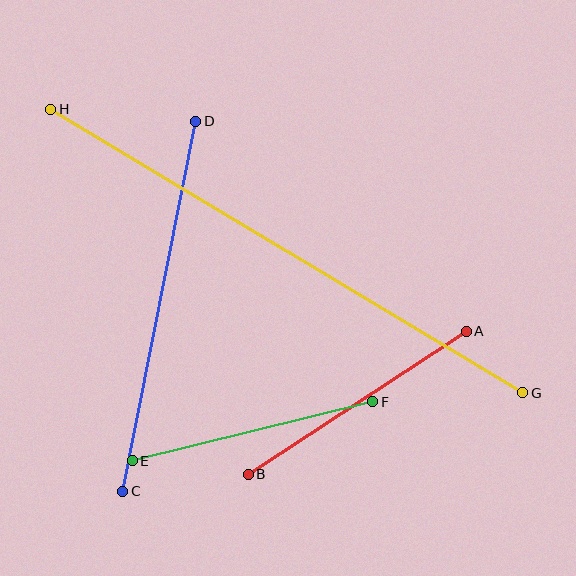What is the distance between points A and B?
The distance is approximately 261 pixels.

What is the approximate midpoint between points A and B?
The midpoint is at approximately (357, 403) pixels.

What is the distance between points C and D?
The distance is approximately 377 pixels.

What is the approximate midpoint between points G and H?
The midpoint is at approximately (287, 251) pixels.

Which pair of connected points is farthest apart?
Points G and H are farthest apart.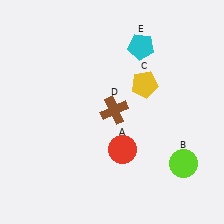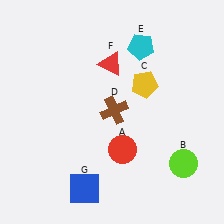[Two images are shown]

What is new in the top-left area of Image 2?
A red triangle (F) was added in the top-left area of Image 2.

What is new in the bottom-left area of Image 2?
A blue square (G) was added in the bottom-left area of Image 2.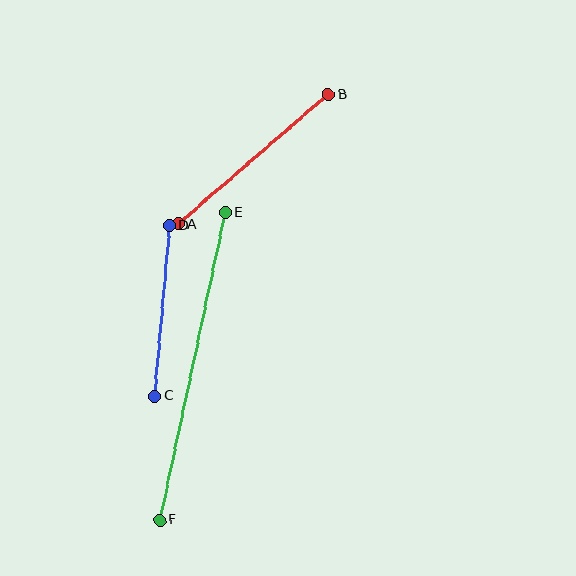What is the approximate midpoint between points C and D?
The midpoint is at approximately (162, 311) pixels.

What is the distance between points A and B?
The distance is approximately 198 pixels.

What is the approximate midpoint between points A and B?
The midpoint is at approximately (253, 159) pixels.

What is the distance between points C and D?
The distance is approximately 171 pixels.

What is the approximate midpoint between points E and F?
The midpoint is at approximately (192, 366) pixels.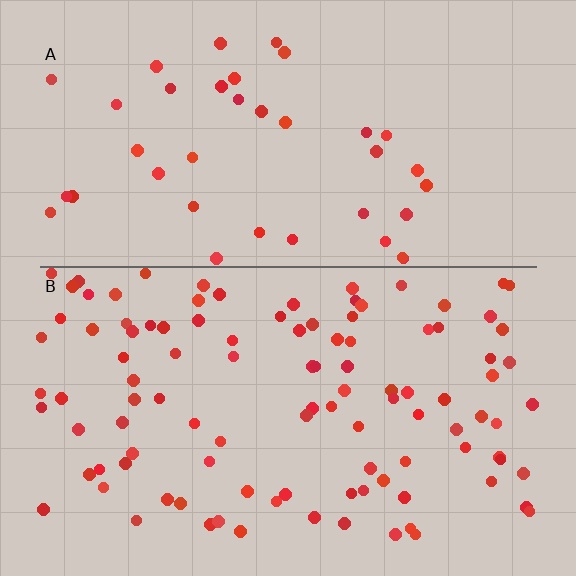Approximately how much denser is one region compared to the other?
Approximately 2.7× — region B over region A.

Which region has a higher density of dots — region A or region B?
B (the bottom).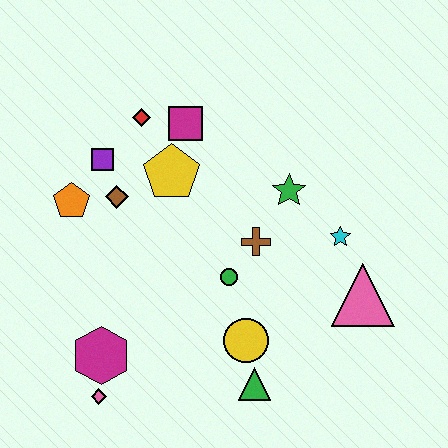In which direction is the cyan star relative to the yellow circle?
The cyan star is above the yellow circle.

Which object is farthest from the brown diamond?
The pink triangle is farthest from the brown diamond.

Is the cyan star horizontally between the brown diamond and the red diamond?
No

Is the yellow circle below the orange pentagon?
Yes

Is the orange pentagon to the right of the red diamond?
No